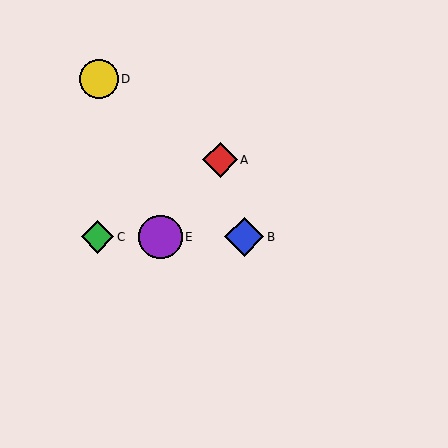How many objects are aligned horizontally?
3 objects (B, C, E) are aligned horizontally.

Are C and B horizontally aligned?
Yes, both are at y≈237.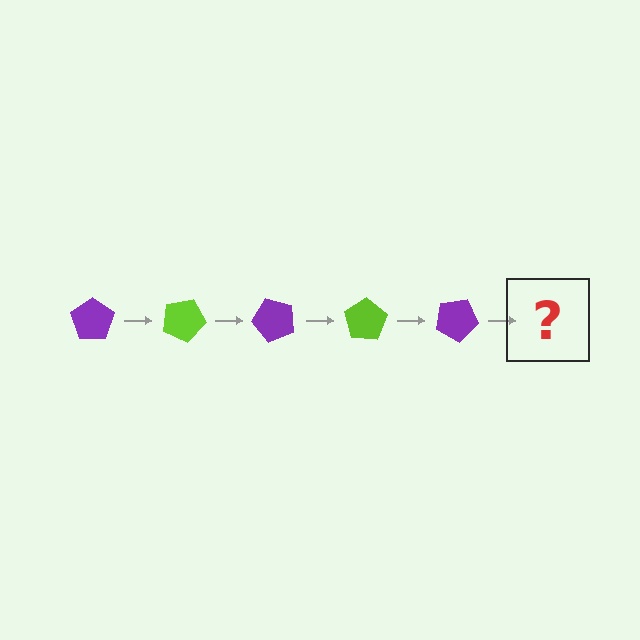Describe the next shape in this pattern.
It should be a lime pentagon, rotated 125 degrees from the start.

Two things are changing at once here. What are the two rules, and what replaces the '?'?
The two rules are that it rotates 25 degrees each step and the color cycles through purple and lime. The '?' should be a lime pentagon, rotated 125 degrees from the start.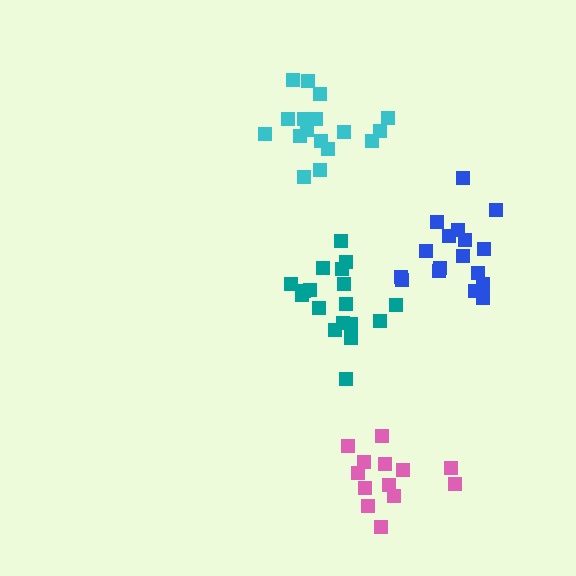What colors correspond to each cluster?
The clusters are colored: pink, teal, cyan, blue.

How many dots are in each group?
Group 1: 13 dots, Group 2: 18 dots, Group 3: 17 dots, Group 4: 17 dots (65 total).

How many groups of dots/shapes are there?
There are 4 groups.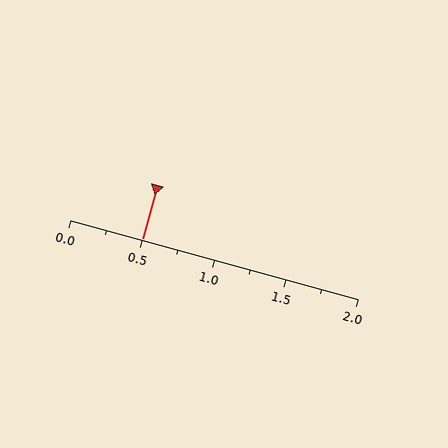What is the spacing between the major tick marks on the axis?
The major ticks are spaced 0.5 apart.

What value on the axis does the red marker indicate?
The marker indicates approximately 0.5.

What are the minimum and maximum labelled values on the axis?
The axis runs from 0.0 to 2.0.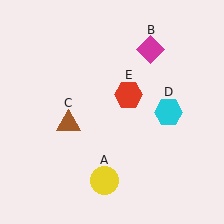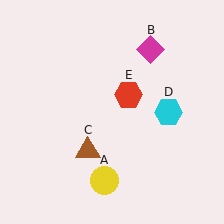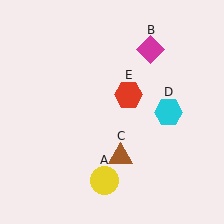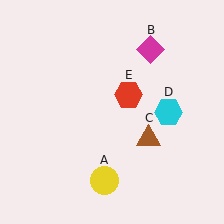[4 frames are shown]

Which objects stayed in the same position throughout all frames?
Yellow circle (object A) and magenta diamond (object B) and cyan hexagon (object D) and red hexagon (object E) remained stationary.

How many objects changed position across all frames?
1 object changed position: brown triangle (object C).